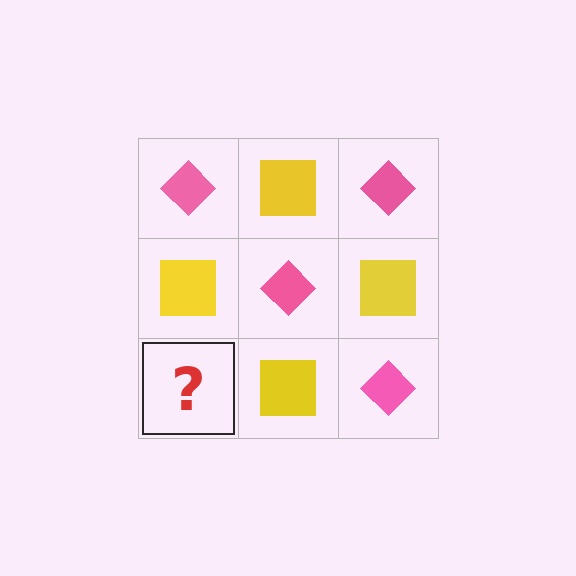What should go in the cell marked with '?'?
The missing cell should contain a pink diamond.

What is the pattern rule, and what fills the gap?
The rule is that it alternates pink diamond and yellow square in a checkerboard pattern. The gap should be filled with a pink diamond.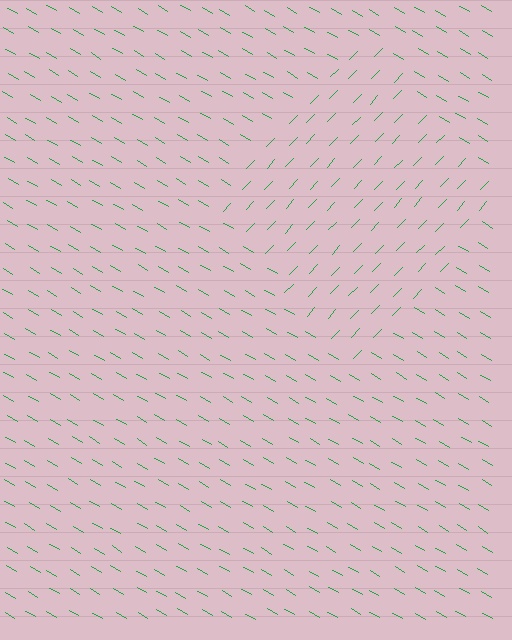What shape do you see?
I see a diamond.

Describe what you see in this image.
The image is filled with small green line segments. A diamond region in the image has lines oriented differently from the surrounding lines, creating a visible texture boundary.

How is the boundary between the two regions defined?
The boundary is defined purely by a change in line orientation (approximately 76 degrees difference). All lines are the same color and thickness.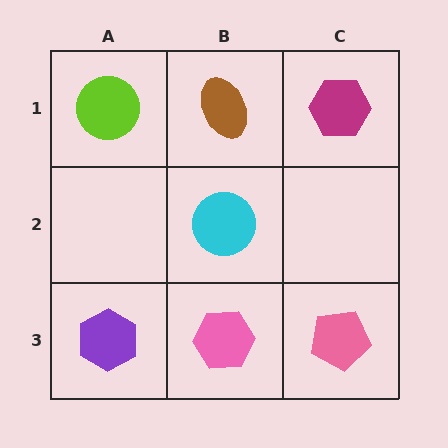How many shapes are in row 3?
3 shapes.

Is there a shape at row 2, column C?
No, that cell is empty.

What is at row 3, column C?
A pink pentagon.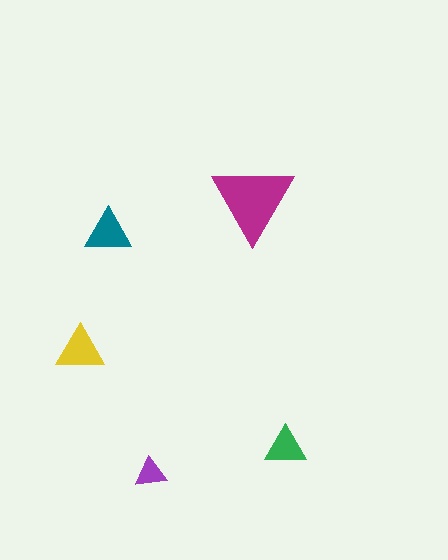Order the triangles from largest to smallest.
the magenta one, the yellow one, the teal one, the green one, the purple one.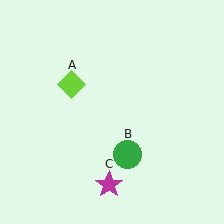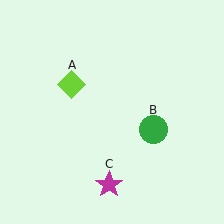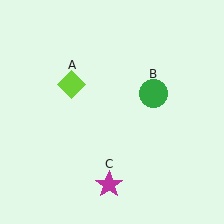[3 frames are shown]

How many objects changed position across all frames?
1 object changed position: green circle (object B).